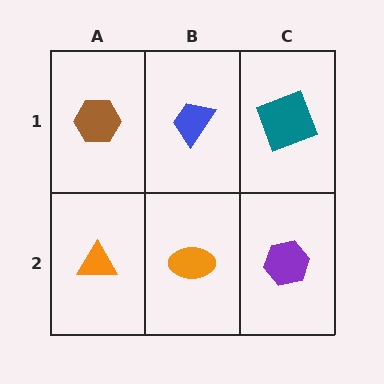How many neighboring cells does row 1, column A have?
2.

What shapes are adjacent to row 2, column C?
A teal square (row 1, column C), an orange ellipse (row 2, column B).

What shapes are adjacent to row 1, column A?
An orange triangle (row 2, column A), a blue trapezoid (row 1, column B).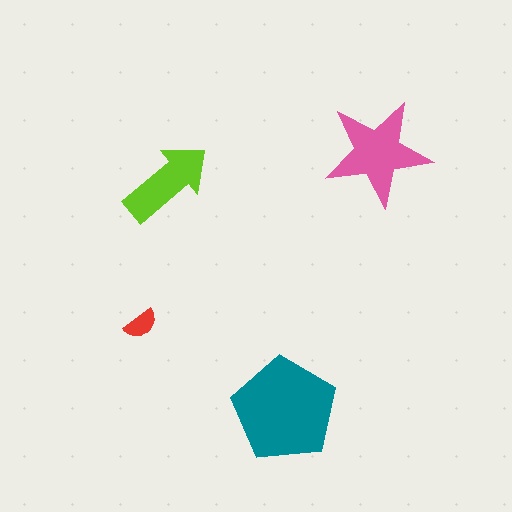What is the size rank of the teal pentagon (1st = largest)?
1st.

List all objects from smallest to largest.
The red semicircle, the lime arrow, the pink star, the teal pentagon.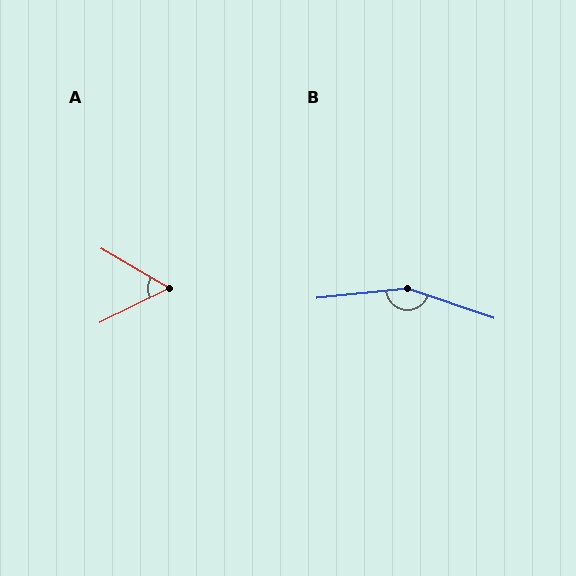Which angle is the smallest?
A, at approximately 57 degrees.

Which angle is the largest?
B, at approximately 155 degrees.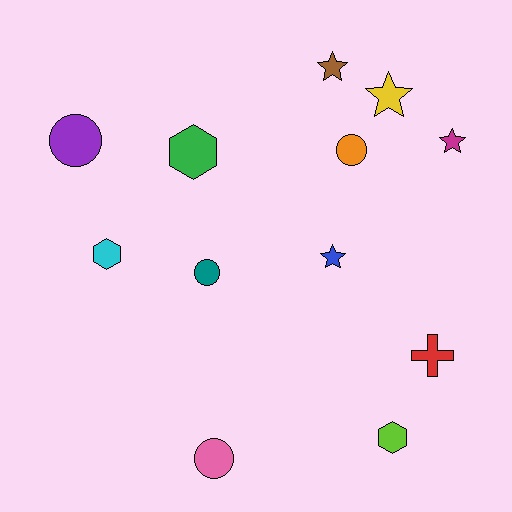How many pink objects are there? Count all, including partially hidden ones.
There is 1 pink object.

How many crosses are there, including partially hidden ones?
There is 1 cross.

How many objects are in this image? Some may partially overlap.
There are 12 objects.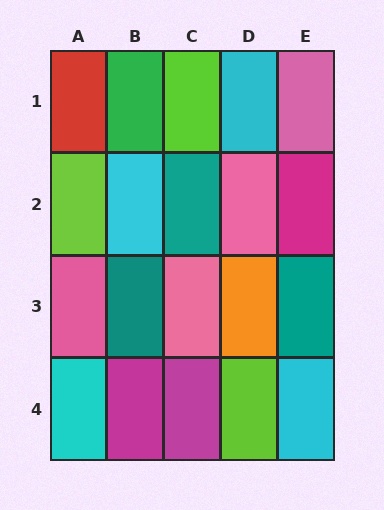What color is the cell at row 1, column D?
Cyan.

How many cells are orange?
1 cell is orange.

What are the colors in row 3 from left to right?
Pink, teal, pink, orange, teal.